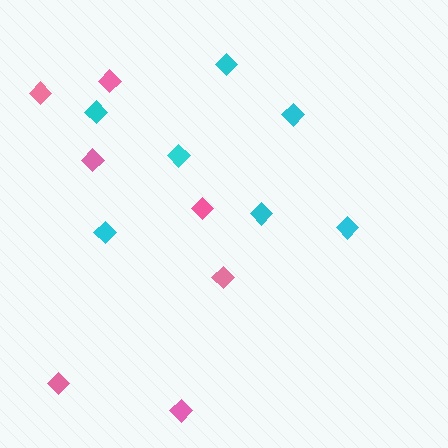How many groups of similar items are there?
There are 2 groups: one group of pink diamonds (7) and one group of cyan diamonds (7).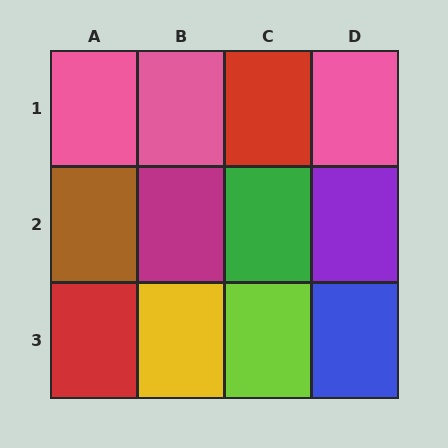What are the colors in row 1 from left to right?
Pink, pink, red, pink.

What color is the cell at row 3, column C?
Lime.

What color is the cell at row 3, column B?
Yellow.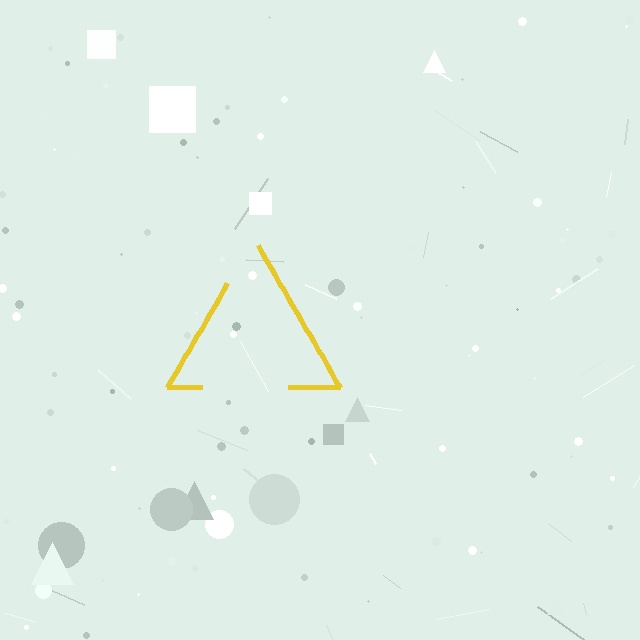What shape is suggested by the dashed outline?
The dashed outline suggests a triangle.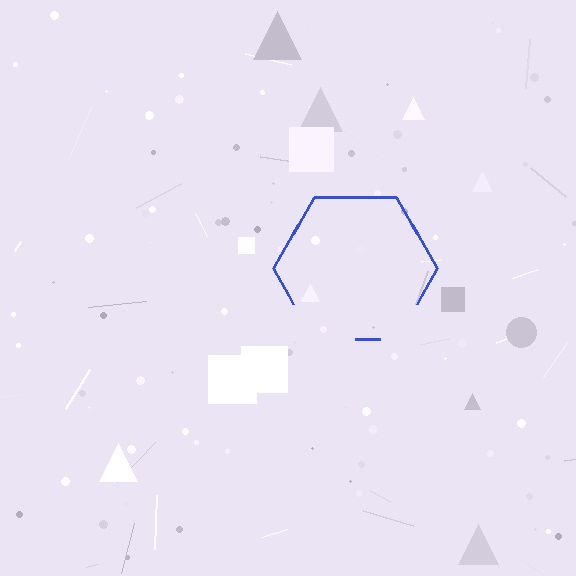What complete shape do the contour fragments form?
The contour fragments form a hexagon.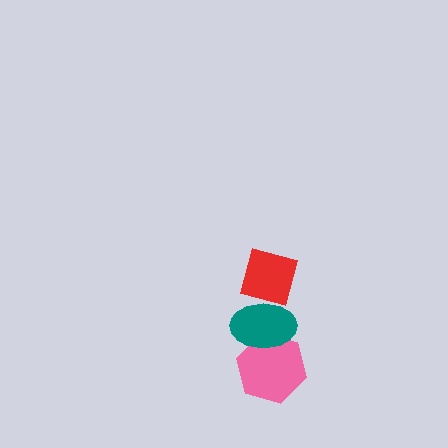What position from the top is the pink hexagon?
The pink hexagon is 3rd from the top.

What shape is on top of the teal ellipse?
The red square is on top of the teal ellipse.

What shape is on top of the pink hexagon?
The teal ellipse is on top of the pink hexagon.